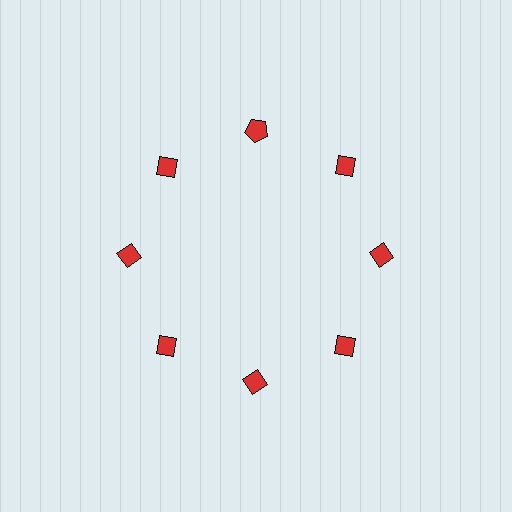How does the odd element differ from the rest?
It has a different shape: pentagon instead of diamond.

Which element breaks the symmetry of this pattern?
The red pentagon at roughly the 12 o'clock position breaks the symmetry. All other shapes are red diamonds.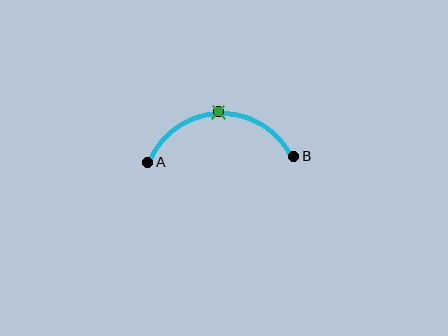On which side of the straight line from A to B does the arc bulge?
The arc bulges above the straight line connecting A and B.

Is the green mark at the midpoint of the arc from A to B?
Yes. The green mark lies on the arc at equal arc-length from both A and B — it is the arc midpoint.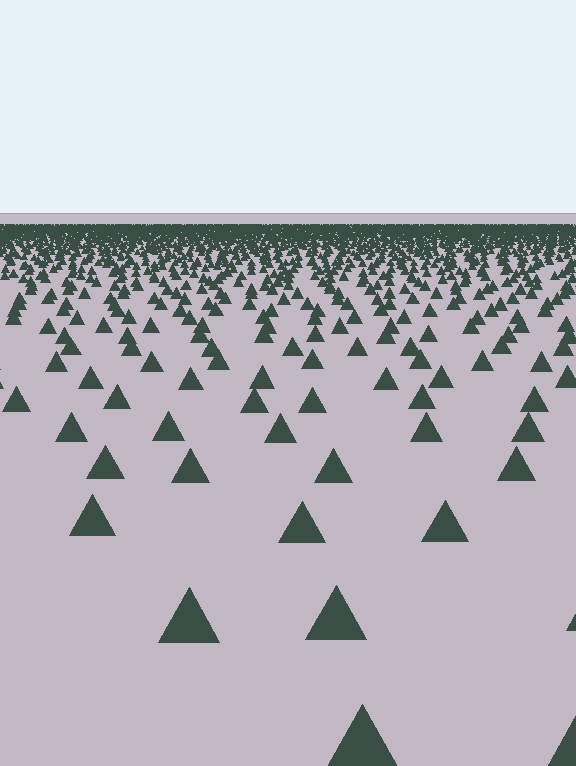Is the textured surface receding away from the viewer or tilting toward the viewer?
The surface is receding away from the viewer. Texture elements get smaller and denser toward the top.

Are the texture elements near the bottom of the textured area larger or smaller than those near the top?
Larger. Near the bottom, elements are closer to the viewer and appear at a bigger on-screen size.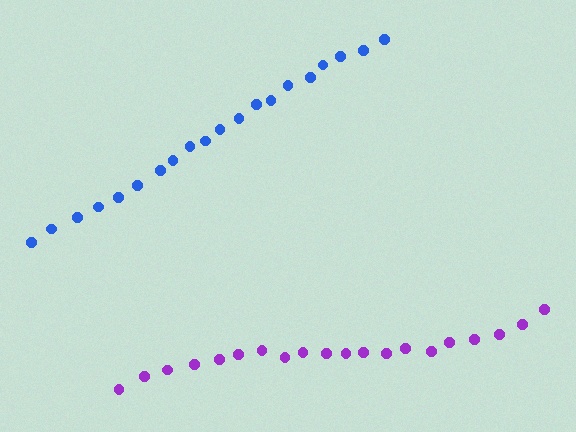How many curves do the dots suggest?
There are 2 distinct paths.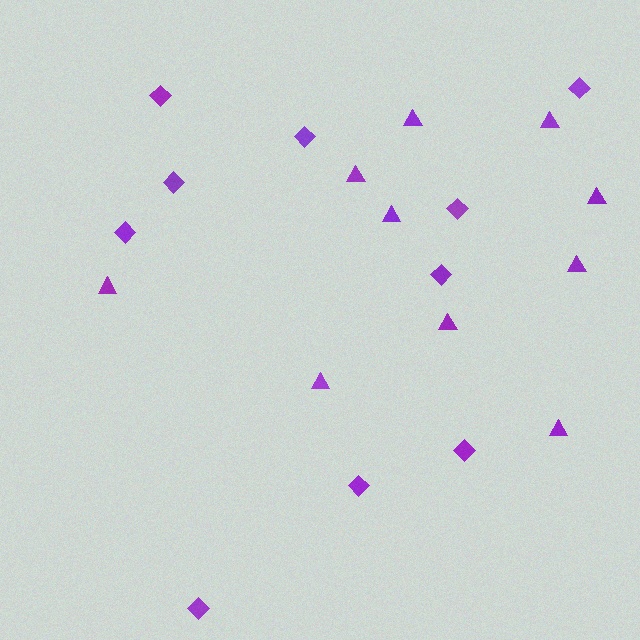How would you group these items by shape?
There are 2 groups: one group of diamonds (10) and one group of triangles (10).